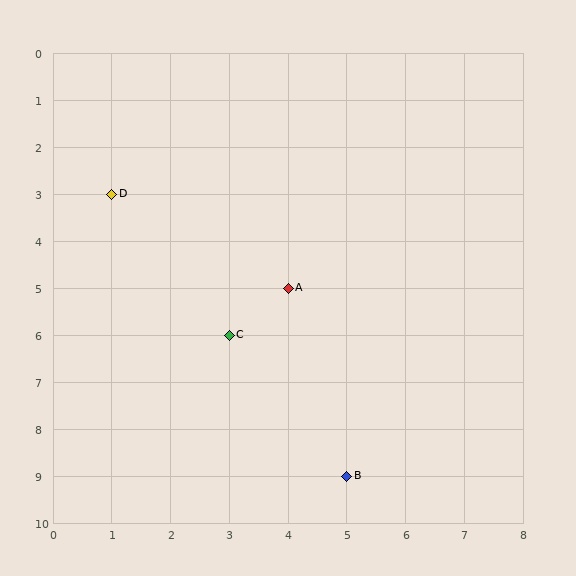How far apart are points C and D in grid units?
Points C and D are 2 columns and 3 rows apart (about 3.6 grid units diagonally).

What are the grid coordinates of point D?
Point D is at grid coordinates (1, 3).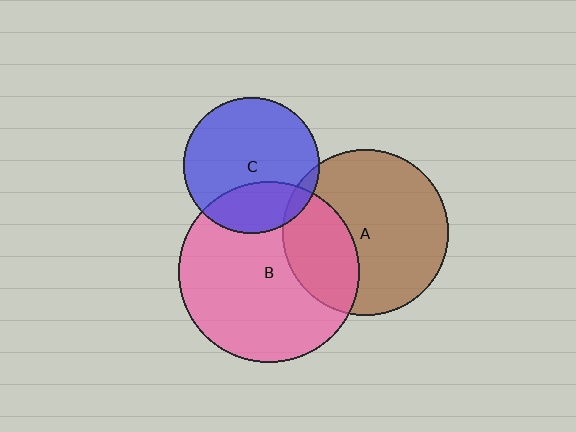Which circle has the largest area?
Circle B (pink).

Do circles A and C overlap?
Yes.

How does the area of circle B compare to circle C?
Approximately 1.8 times.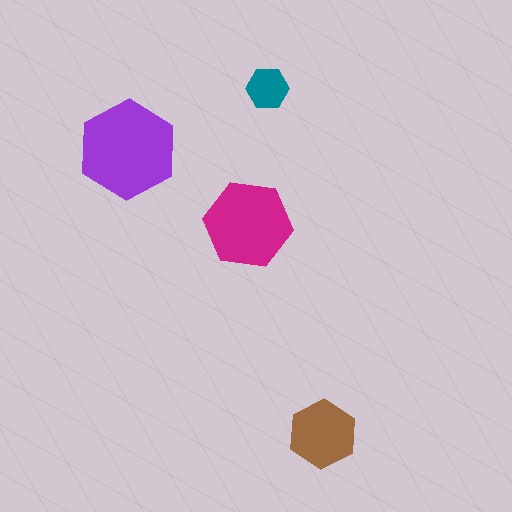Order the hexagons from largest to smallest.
the purple one, the magenta one, the brown one, the teal one.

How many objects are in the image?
There are 4 objects in the image.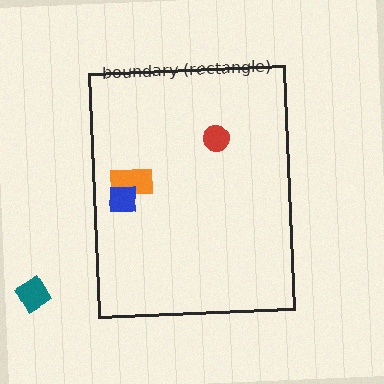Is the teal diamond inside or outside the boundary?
Outside.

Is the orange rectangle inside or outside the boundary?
Inside.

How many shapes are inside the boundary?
3 inside, 1 outside.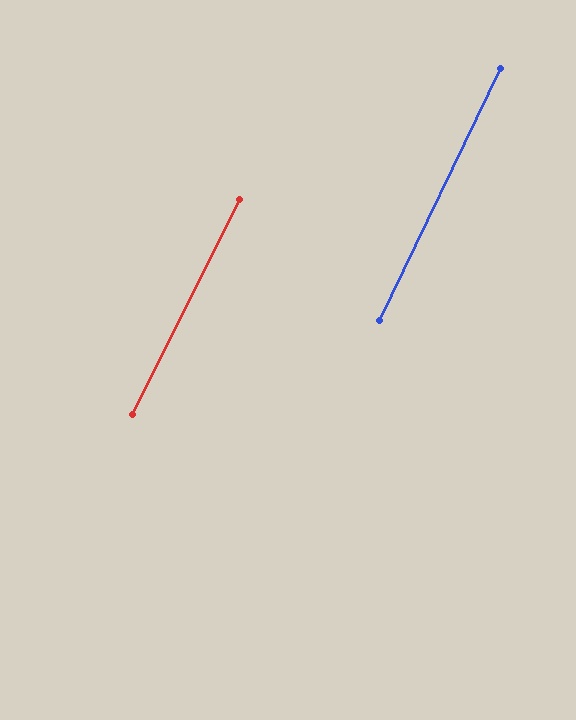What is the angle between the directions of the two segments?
Approximately 1 degree.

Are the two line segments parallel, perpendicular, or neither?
Parallel — their directions differ by only 0.8°.